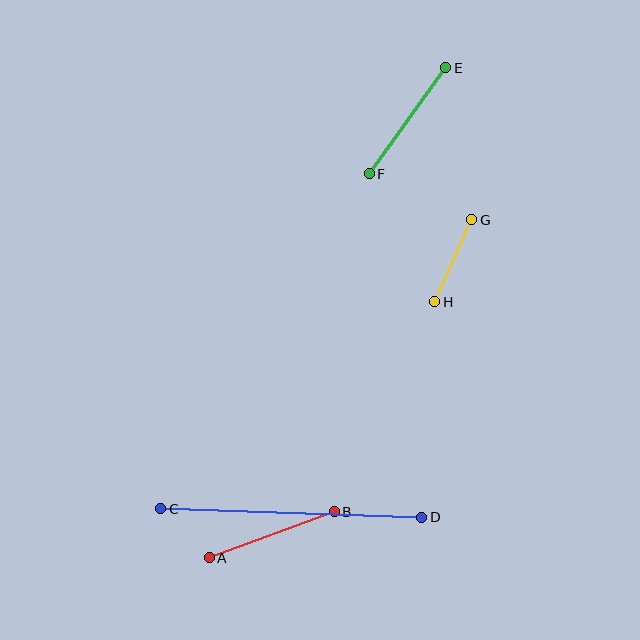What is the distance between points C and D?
The distance is approximately 261 pixels.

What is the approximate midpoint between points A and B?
The midpoint is at approximately (272, 535) pixels.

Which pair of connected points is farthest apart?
Points C and D are farthest apart.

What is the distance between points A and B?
The distance is approximately 133 pixels.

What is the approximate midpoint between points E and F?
The midpoint is at approximately (408, 121) pixels.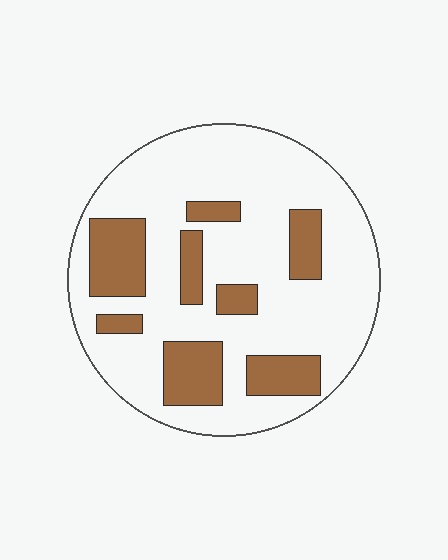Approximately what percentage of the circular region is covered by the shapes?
Approximately 25%.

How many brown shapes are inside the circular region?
8.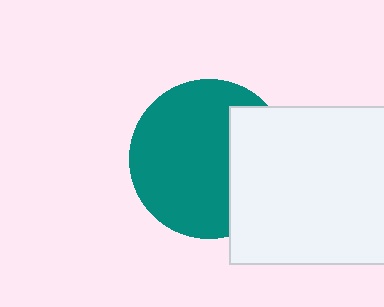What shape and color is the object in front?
The object in front is a white square.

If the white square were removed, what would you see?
You would see the complete teal circle.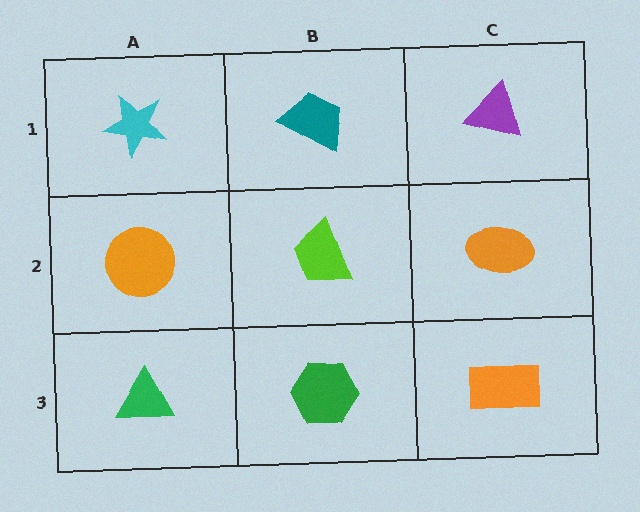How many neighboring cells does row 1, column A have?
2.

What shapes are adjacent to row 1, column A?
An orange circle (row 2, column A), a teal trapezoid (row 1, column B).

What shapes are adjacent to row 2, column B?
A teal trapezoid (row 1, column B), a green hexagon (row 3, column B), an orange circle (row 2, column A), an orange ellipse (row 2, column C).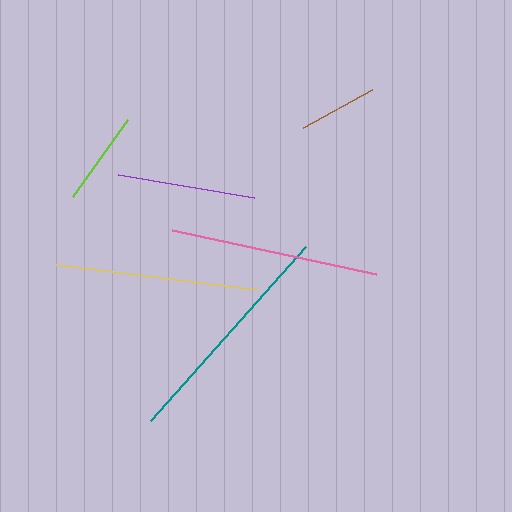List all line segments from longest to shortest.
From longest to shortest: teal, pink, yellow, purple, lime, brown.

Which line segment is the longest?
The teal line is the longest at approximately 233 pixels.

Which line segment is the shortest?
The brown line is the shortest at approximately 78 pixels.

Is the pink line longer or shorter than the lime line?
The pink line is longer than the lime line.